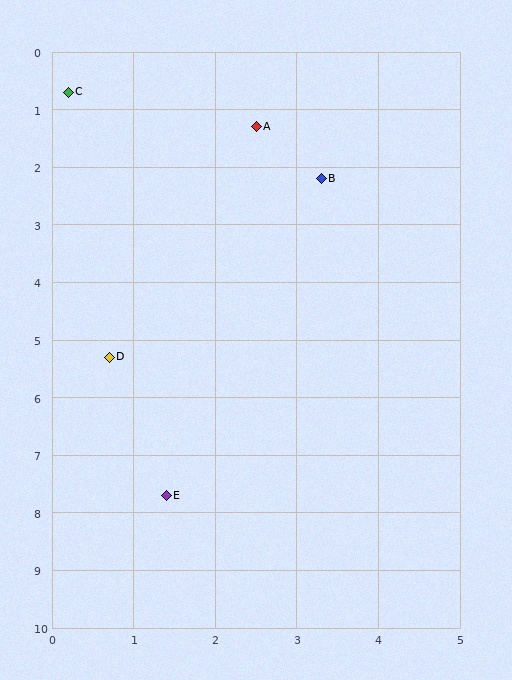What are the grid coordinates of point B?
Point B is at approximately (3.3, 2.2).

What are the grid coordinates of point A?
Point A is at approximately (2.5, 1.3).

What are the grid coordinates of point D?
Point D is at approximately (0.7, 5.3).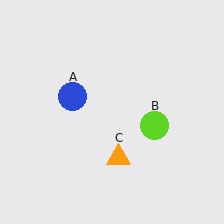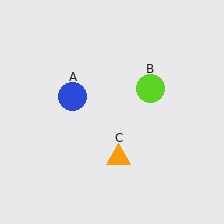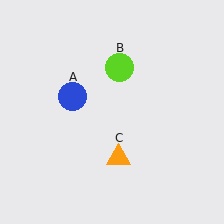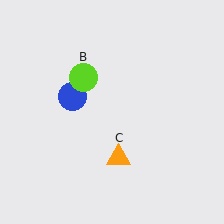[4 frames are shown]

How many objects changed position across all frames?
1 object changed position: lime circle (object B).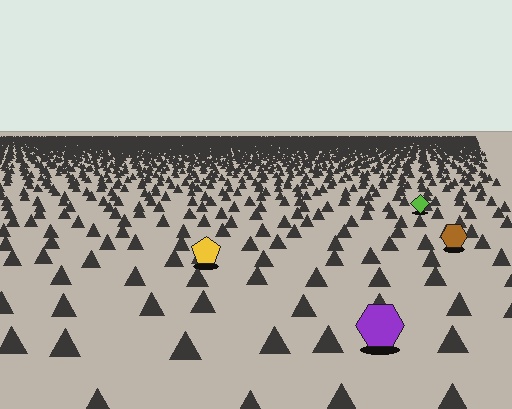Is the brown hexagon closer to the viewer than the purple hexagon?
No. The purple hexagon is closer — you can tell from the texture gradient: the ground texture is coarser near it.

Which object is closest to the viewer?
The purple hexagon is closest. The texture marks near it are larger and more spread out.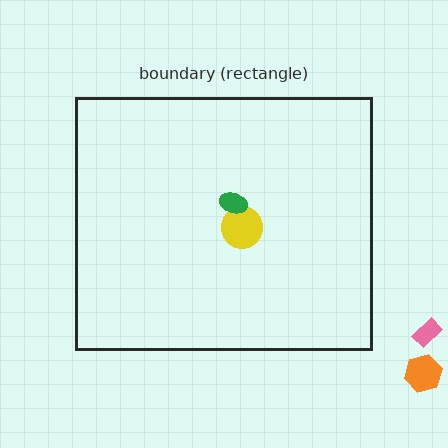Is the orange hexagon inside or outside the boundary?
Outside.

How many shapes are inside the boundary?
2 inside, 2 outside.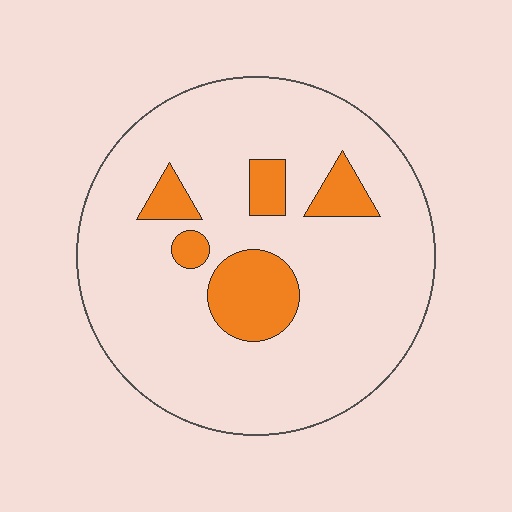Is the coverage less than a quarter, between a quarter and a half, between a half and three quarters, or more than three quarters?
Less than a quarter.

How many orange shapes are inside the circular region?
5.